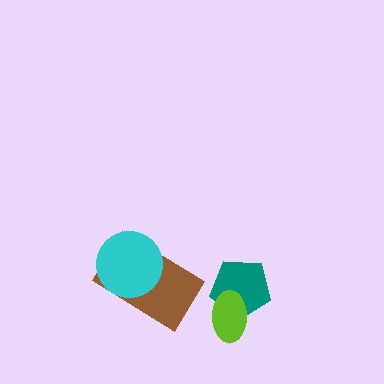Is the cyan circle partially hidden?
No, no other shape covers it.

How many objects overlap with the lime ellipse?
1 object overlaps with the lime ellipse.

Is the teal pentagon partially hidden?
Yes, it is partially covered by another shape.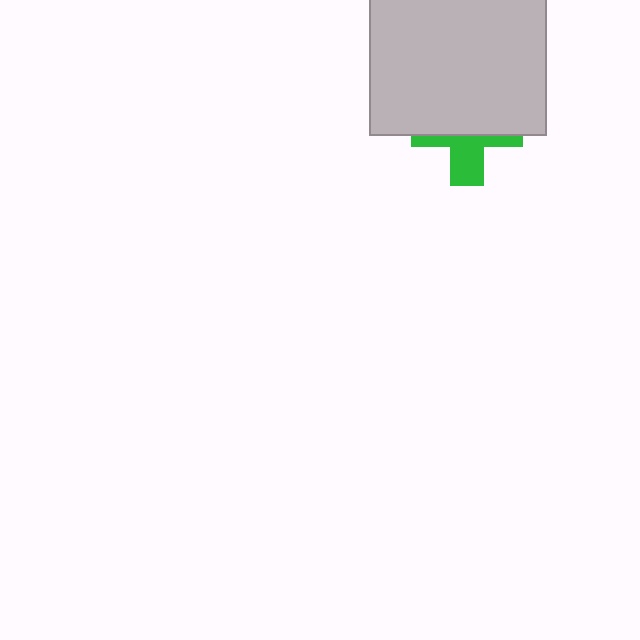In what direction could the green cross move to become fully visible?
The green cross could move down. That would shift it out from behind the light gray square entirely.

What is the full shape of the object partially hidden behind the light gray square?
The partially hidden object is a green cross.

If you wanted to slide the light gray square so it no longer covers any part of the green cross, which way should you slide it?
Slide it up — that is the most direct way to separate the two shapes.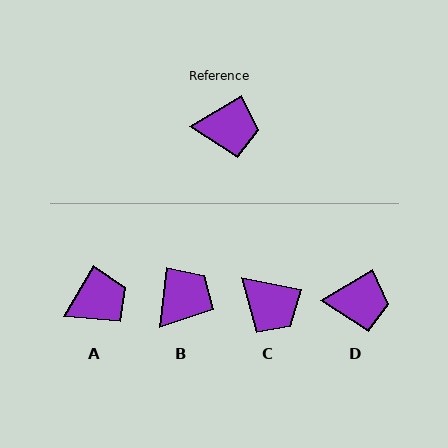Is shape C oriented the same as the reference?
No, it is off by about 42 degrees.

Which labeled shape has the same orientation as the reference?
D.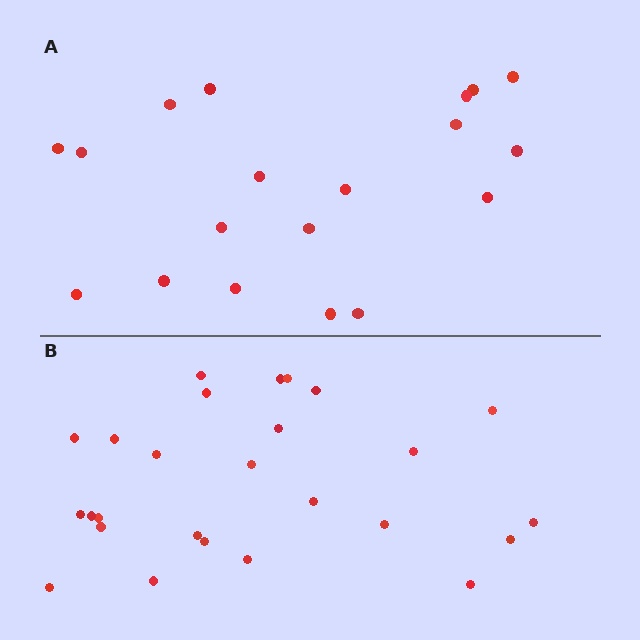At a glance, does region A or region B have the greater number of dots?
Region B (the bottom region) has more dots.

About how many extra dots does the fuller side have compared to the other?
Region B has roughly 8 or so more dots than region A.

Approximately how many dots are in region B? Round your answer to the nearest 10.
About 30 dots. (The exact count is 26, which rounds to 30.)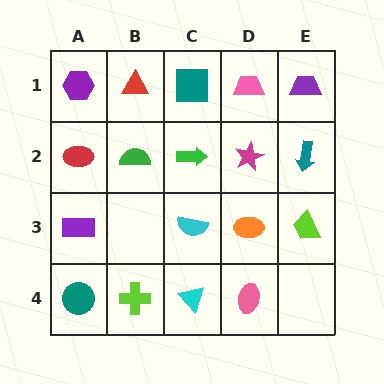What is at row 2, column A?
A red ellipse.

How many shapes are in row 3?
4 shapes.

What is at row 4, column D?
A pink ellipse.